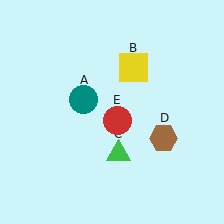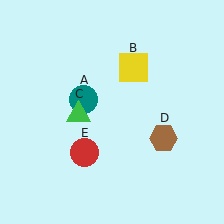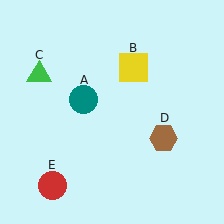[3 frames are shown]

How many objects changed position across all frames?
2 objects changed position: green triangle (object C), red circle (object E).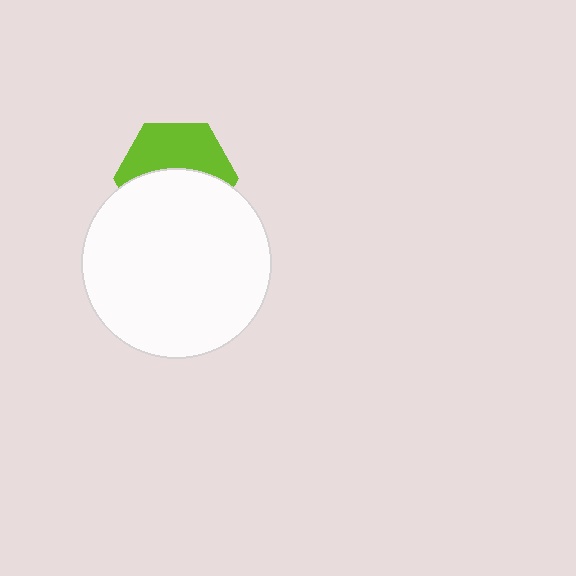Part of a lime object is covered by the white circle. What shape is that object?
It is a hexagon.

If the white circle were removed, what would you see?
You would see the complete lime hexagon.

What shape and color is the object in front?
The object in front is a white circle.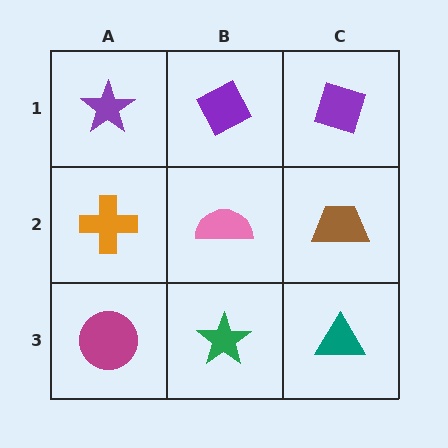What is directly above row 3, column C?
A brown trapezoid.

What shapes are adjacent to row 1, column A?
An orange cross (row 2, column A), a purple diamond (row 1, column B).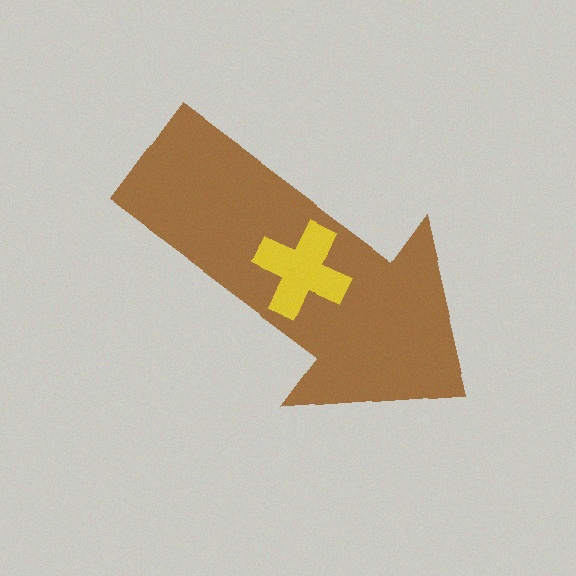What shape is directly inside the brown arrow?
The yellow cross.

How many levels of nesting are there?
2.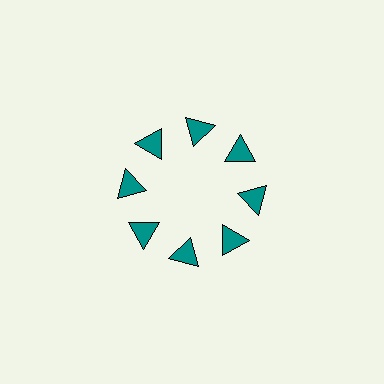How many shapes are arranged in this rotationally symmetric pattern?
There are 8 shapes, arranged in 8 groups of 1.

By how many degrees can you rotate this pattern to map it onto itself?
The pattern maps onto itself every 45 degrees of rotation.